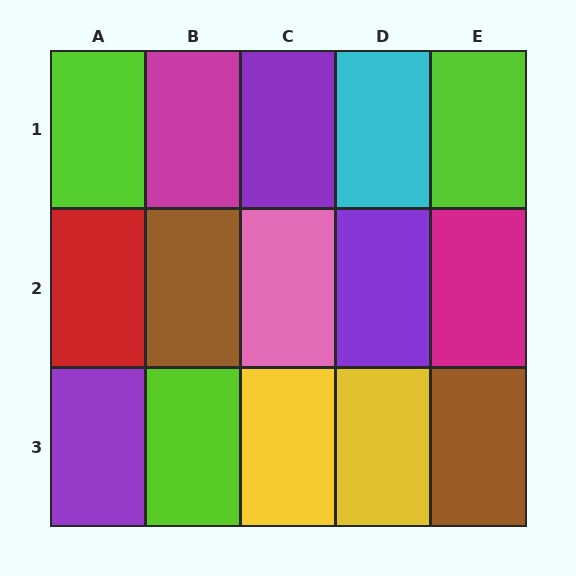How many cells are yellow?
2 cells are yellow.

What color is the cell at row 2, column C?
Pink.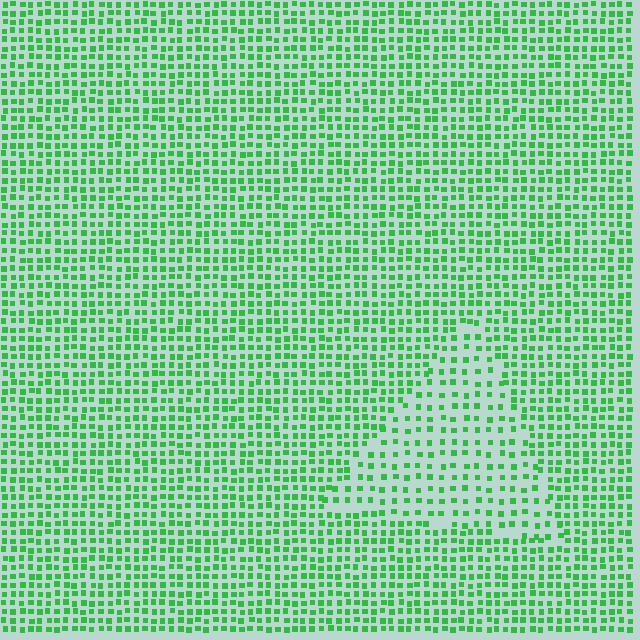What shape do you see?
I see a triangle.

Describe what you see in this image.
The image contains small green elements arranged at two different densities. A triangle-shaped region is visible where the elements are less densely packed than the surrounding area.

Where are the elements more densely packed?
The elements are more densely packed outside the triangle boundary.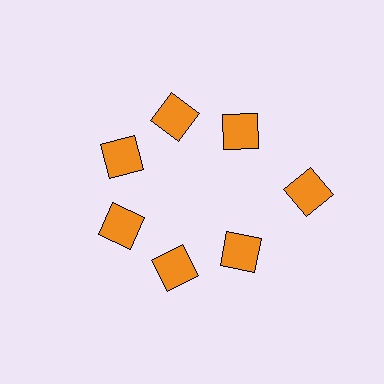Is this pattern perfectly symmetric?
No. The 7 orange diamonds are arranged in a ring, but one element near the 3 o'clock position is pushed outward from the center, breaking the 7-fold rotational symmetry.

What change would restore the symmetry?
The symmetry would be restored by moving it inward, back onto the ring so that all 7 diamonds sit at equal angles and equal distance from the center.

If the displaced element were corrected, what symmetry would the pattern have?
It would have 7-fold rotational symmetry — the pattern would map onto itself every 51 degrees.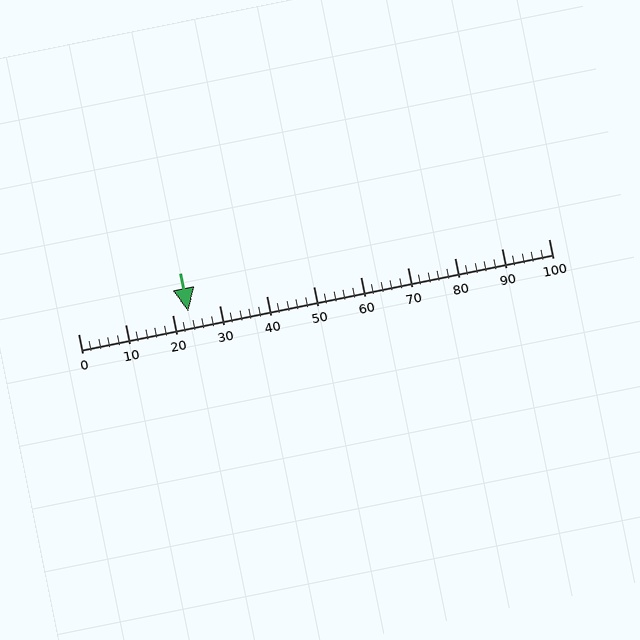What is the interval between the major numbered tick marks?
The major tick marks are spaced 10 units apart.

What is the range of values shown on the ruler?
The ruler shows values from 0 to 100.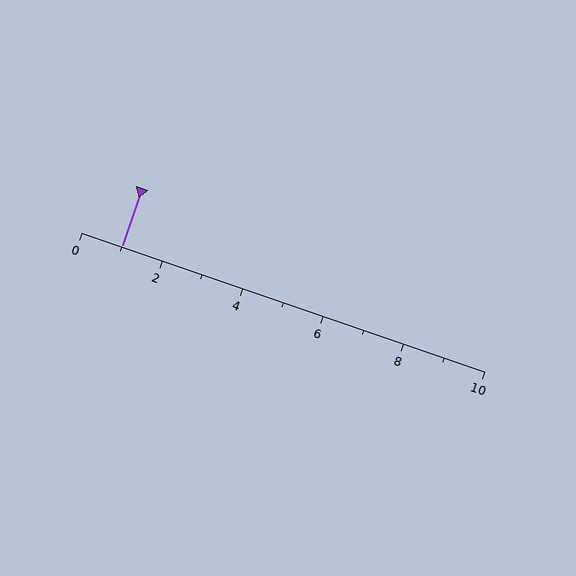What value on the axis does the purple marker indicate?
The marker indicates approximately 1.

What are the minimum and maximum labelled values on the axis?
The axis runs from 0 to 10.